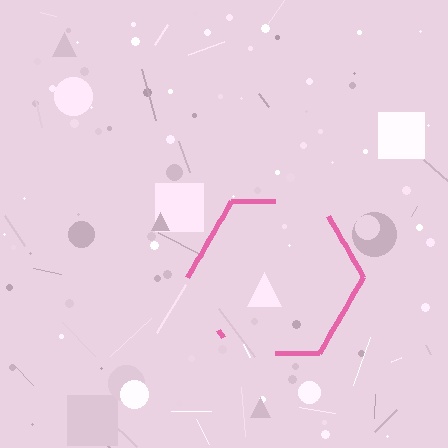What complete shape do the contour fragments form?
The contour fragments form a hexagon.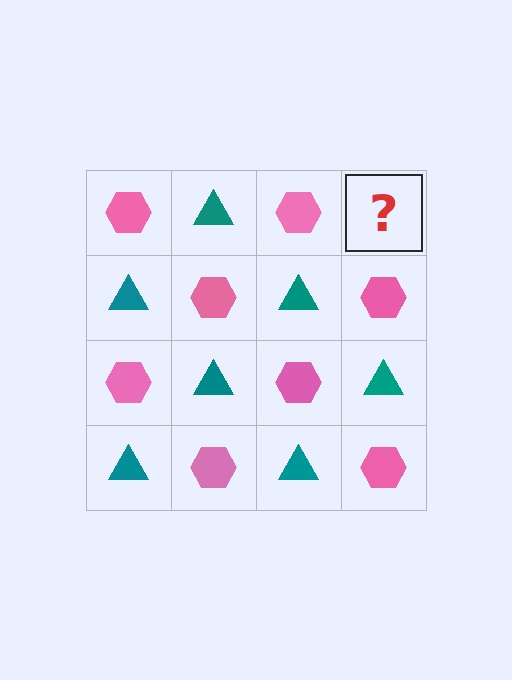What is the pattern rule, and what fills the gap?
The rule is that it alternates pink hexagon and teal triangle in a checkerboard pattern. The gap should be filled with a teal triangle.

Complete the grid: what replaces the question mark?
The question mark should be replaced with a teal triangle.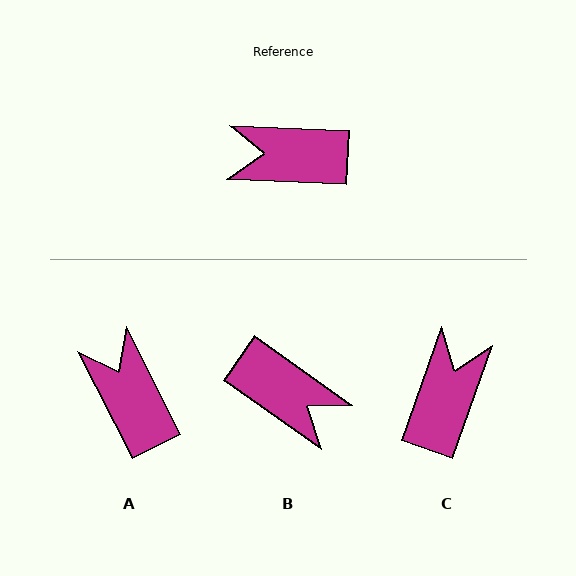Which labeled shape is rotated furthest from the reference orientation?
B, about 147 degrees away.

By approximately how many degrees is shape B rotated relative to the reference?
Approximately 147 degrees counter-clockwise.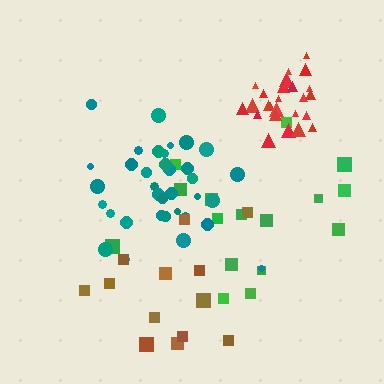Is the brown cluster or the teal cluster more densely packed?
Teal.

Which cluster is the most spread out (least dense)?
Green.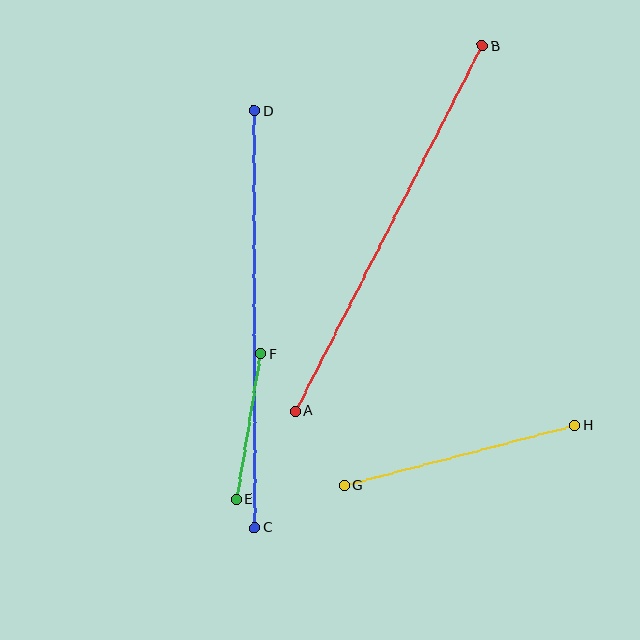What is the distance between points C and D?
The distance is approximately 417 pixels.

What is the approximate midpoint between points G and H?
The midpoint is at approximately (459, 455) pixels.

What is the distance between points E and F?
The distance is approximately 147 pixels.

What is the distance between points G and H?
The distance is approximately 238 pixels.